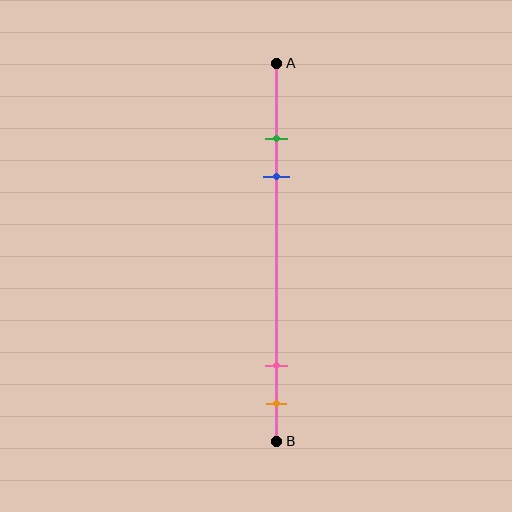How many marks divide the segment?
There are 4 marks dividing the segment.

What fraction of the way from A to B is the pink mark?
The pink mark is approximately 80% (0.8) of the way from A to B.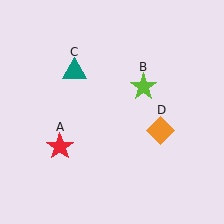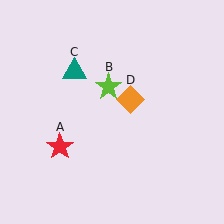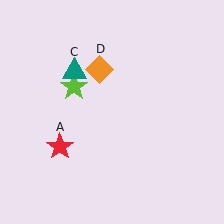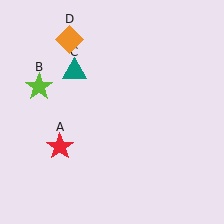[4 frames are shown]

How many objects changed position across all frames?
2 objects changed position: lime star (object B), orange diamond (object D).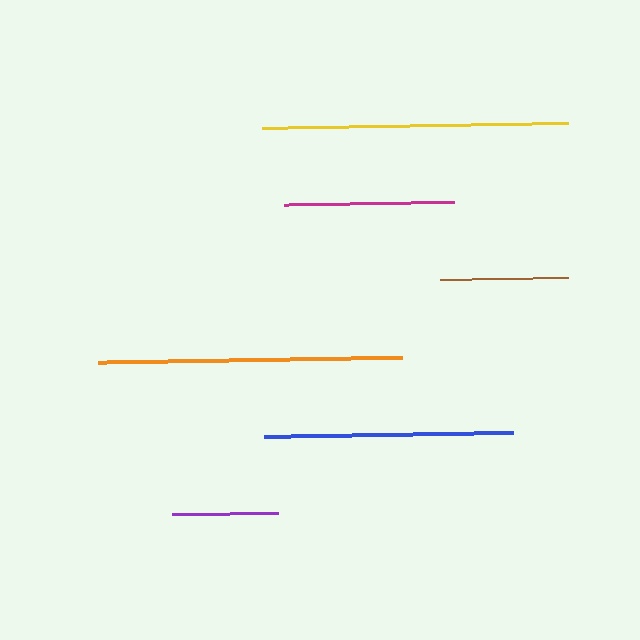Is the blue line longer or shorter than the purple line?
The blue line is longer than the purple line.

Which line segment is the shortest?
The purple line is the shortest at approximately 107 pixels.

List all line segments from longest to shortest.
From longest to shortest: yellow, orange, blue, magenta, brown, purple.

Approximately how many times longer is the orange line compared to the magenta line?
The orange line is approximately 1.8 times the length of the magenta line.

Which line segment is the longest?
The yellow line is the longest at approximately 306 pixels.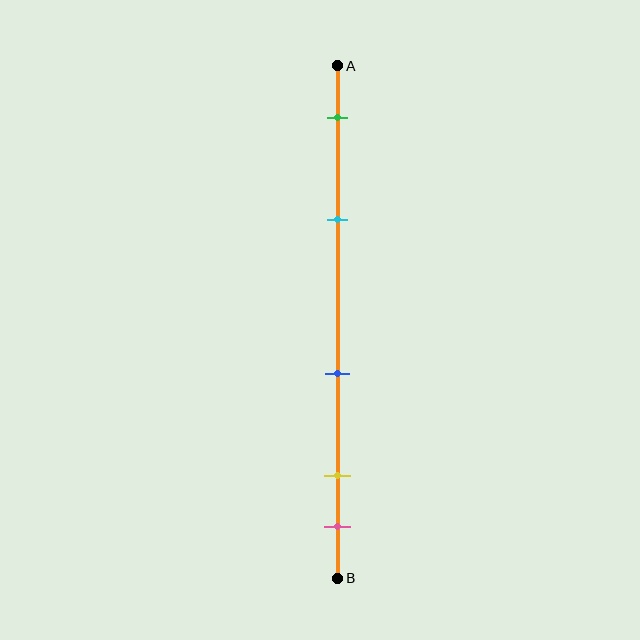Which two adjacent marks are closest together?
The yellow and pink marks are the closest adjacent pair.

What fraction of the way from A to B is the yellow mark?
The yellow mark is approximately 80% (0.8) of the way from A to B.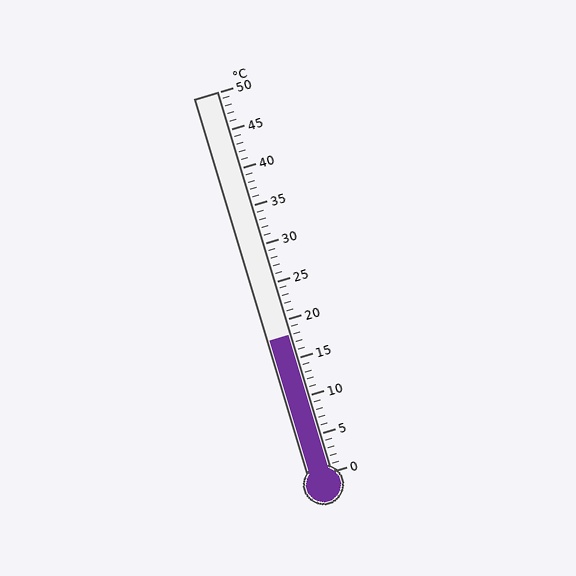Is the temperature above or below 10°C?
The temperature is above 10°C.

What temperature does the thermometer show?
The thermometer shows approximately 18°C.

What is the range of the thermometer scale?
The thermometer scale ranges from 0°C to 50°C.